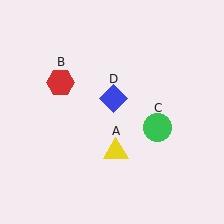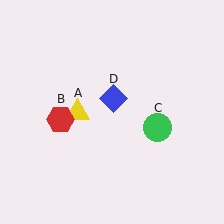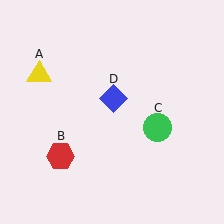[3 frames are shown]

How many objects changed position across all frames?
2 objects changed position: yellow triangle (object A), red hexagon (object B).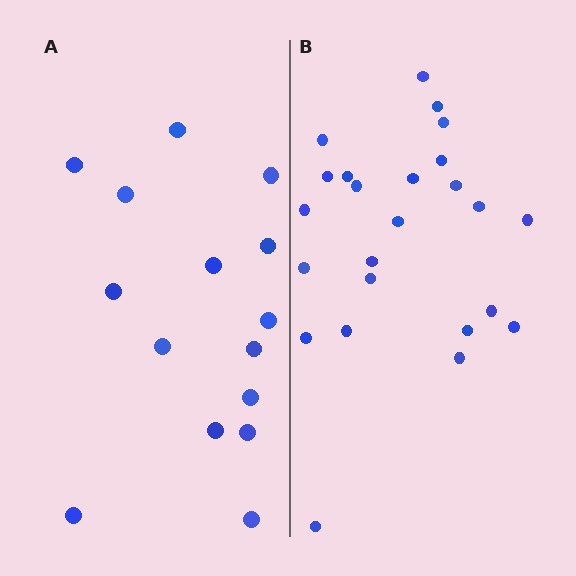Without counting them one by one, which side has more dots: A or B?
Region B (the right region) has more dots.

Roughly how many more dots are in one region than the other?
Region B has roughly 8 or so more dots than region A.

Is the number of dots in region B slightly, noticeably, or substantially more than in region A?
Region B has substantially more. The ratio is roughly 1.6 to 1.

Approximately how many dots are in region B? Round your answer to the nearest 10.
About 20 dots. (The exact count is 24, which rounds to 20.)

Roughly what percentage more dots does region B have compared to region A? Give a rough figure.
About 60% more.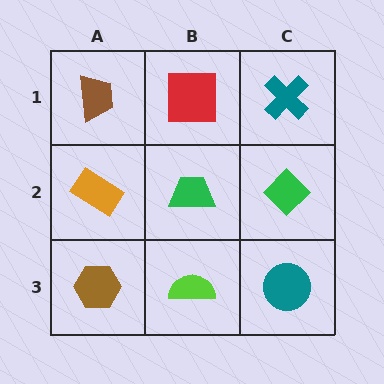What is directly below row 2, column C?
A teal circle.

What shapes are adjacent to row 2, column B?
A red square (row 1, column B), a lime semicircle (row 3, column B), an orange rectangle (row 2, column A), a green diamond (row 2, column C).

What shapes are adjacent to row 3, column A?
An orange rectangle (row 2, column A), a lime semicircle (row 3, column B).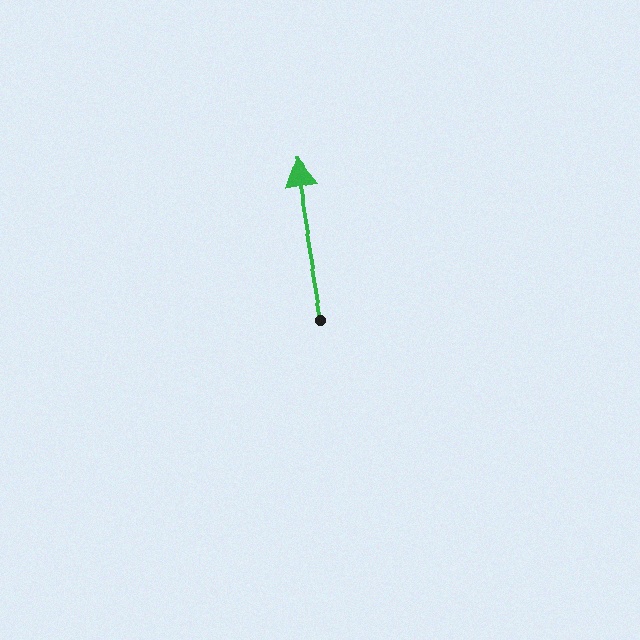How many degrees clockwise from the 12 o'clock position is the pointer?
Approximately 350 degrees.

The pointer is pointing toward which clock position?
Roughly 12 o'clock.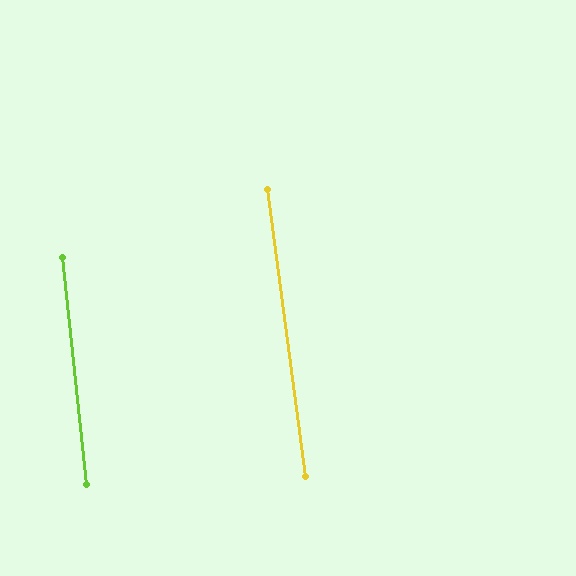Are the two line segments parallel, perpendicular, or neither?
Parallel — their directions differ by only 1.5°.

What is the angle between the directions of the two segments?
Approximately 1 degree.